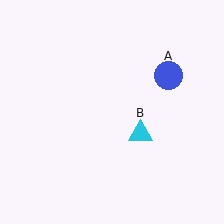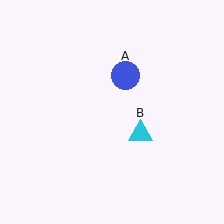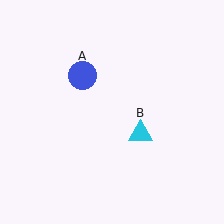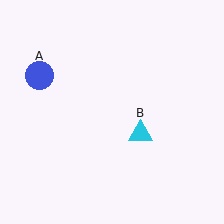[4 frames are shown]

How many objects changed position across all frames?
1 object changed position: blue circle (object A).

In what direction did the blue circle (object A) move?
The blue circle (object A) moved left.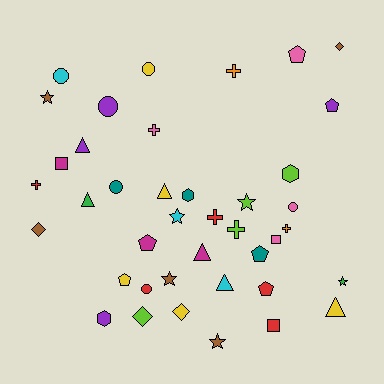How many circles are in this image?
There are 6 circles.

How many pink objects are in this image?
There are 4 pink objects.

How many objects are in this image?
There are 40 objects.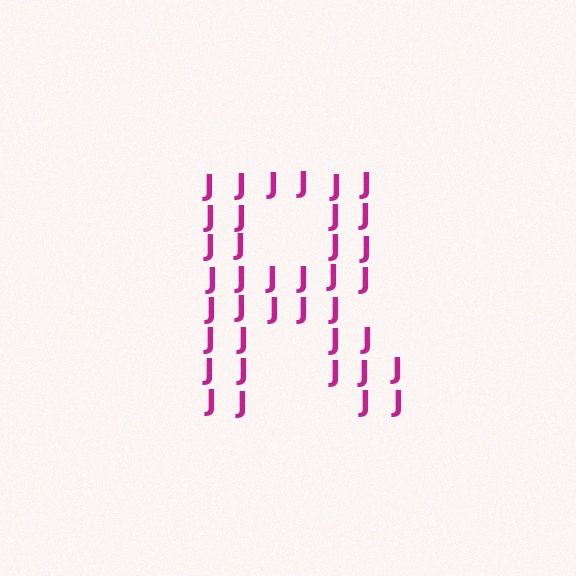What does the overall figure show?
The overall figure shows the letter R.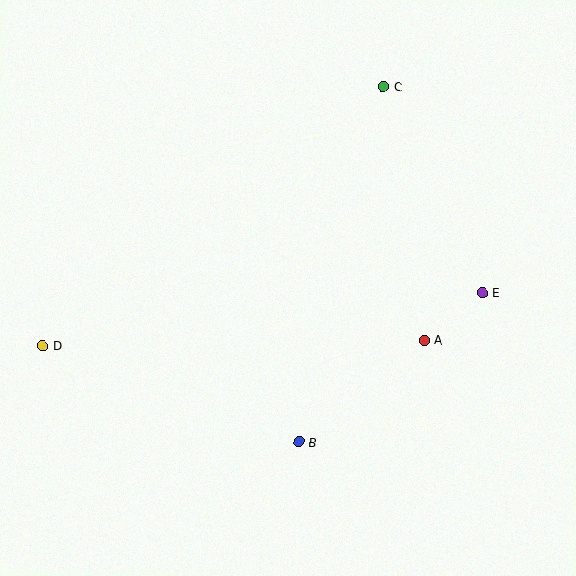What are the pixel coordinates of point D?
Point D is at (43, 346).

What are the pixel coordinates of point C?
Point C is at (383, 87).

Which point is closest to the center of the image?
Point A at (424, 341) is closest to the center.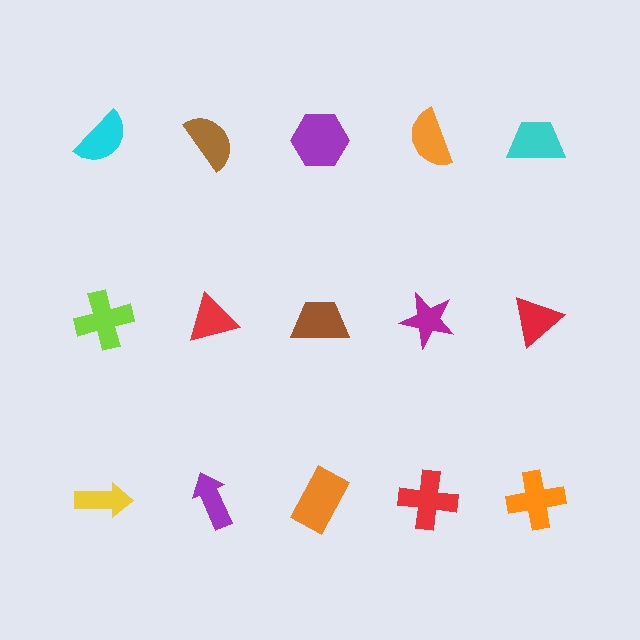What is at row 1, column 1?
A cyan semicircle.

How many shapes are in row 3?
5 shapes.